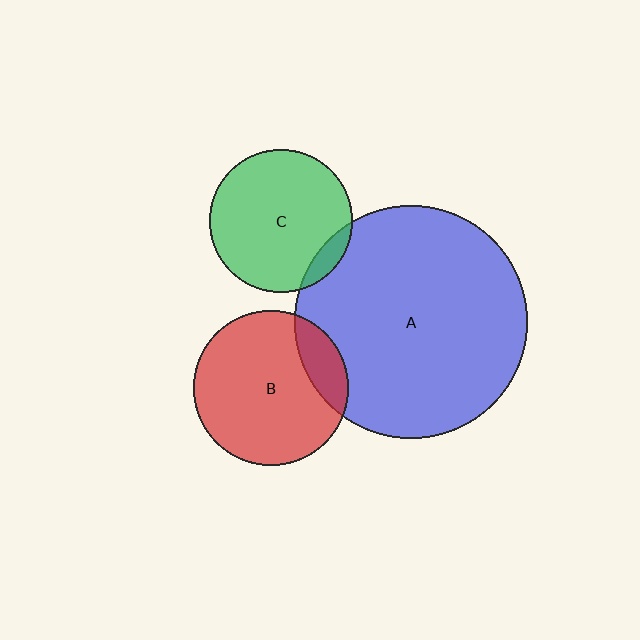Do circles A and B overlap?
Yes.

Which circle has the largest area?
Circle A (blue).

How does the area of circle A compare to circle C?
Approximately 2.7 times.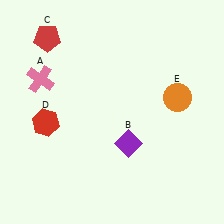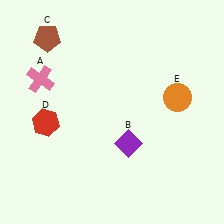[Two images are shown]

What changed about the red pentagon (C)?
In Image 1, C is red. In Image 2, it changed to brown.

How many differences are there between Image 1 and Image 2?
There is 1 difference between the two images.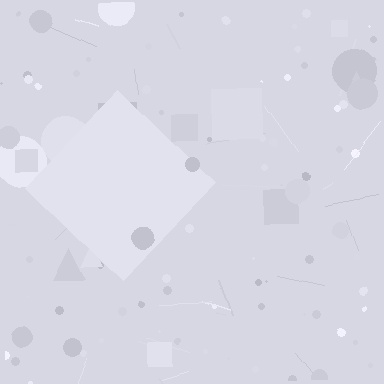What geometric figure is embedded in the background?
A diamond is embedded in the background.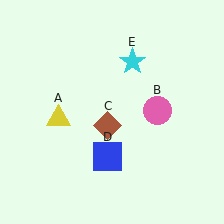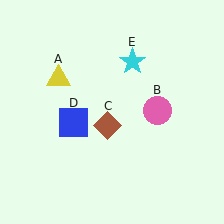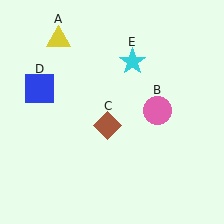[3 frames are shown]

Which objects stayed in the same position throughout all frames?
Pink circle (object B) and brown diamond (object C) and cyan star (object E) remained stationary.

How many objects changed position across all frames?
2 objects changed position: yellow triangle (object A), blue square (object D).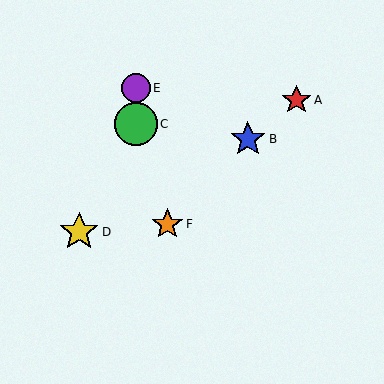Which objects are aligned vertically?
Objects C, E are aligned vertically.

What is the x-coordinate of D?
Object D is at x≈79.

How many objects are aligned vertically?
2 objects (C, E) are aligned vertically.